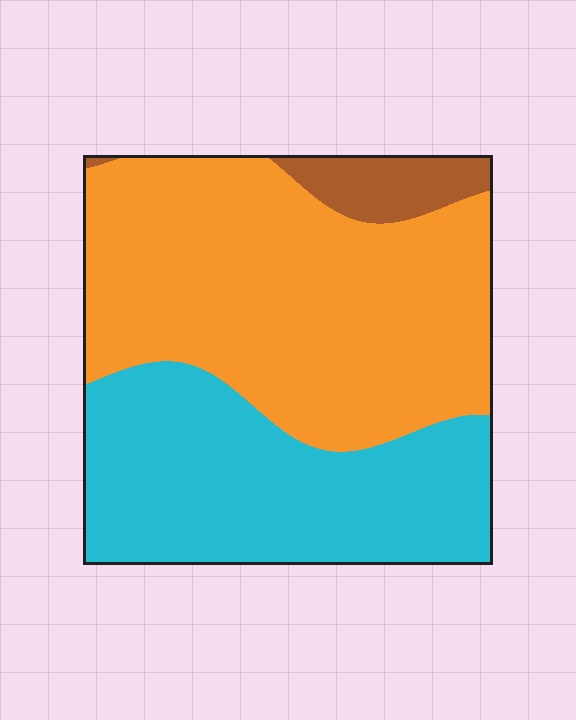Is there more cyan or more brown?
Cyan.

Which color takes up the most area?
Orange, at roughly 55%.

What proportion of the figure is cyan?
Cyan takes up between a quarter and a half of the figure.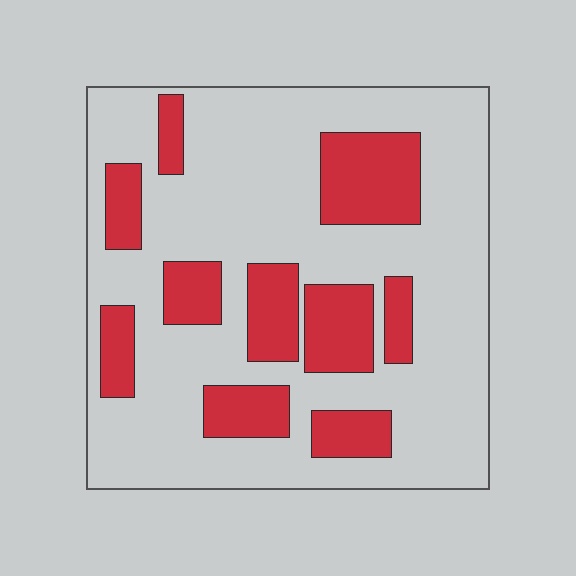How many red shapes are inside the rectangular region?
10.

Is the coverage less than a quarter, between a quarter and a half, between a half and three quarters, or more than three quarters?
Between a quarter and a half.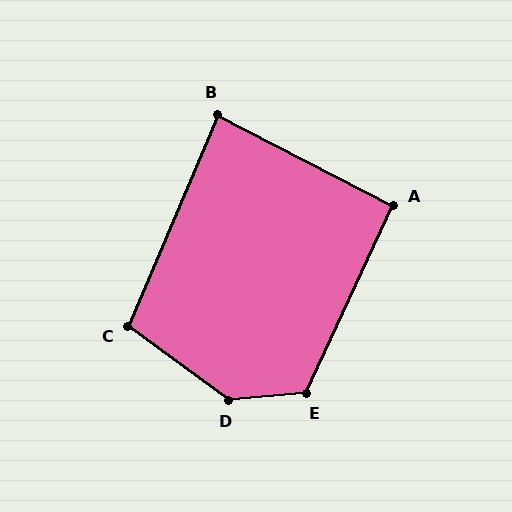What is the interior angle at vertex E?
Approximately 120 degrees (obtuse).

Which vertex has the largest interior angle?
D, at approximately 139 degrees.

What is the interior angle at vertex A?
Approximately 92 degrees (approximately right).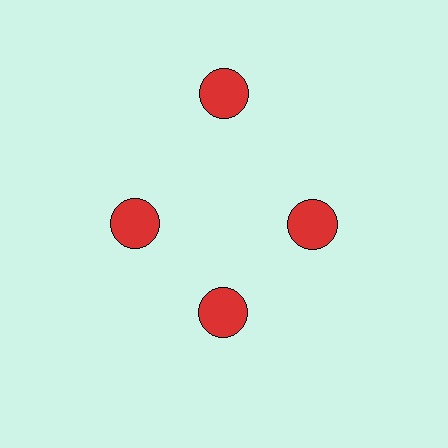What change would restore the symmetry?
The symmetry would be restored by moving it inward, back onto the ring so that all 4 circles sit at equal angles and equal distance from the center.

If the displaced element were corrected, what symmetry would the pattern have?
It would have 4-fold rotational symmetry — the pattern would map onto itself every 90 degrees.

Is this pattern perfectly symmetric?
No. The 4 red circles are arranged in a ring, but one element near the 12 o'clock position is pushed outward from the center, breaking the 4-fold rotational symmetry.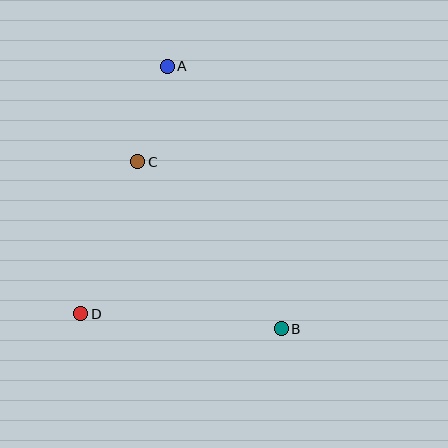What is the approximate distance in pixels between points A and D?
The distance between A and D is approximately 262 pixels.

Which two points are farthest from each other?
Points A and B are farthest from each other.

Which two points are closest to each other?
Points A and C are closest to each other.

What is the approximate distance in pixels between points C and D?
The distance between C and D is approximately 162 pixels.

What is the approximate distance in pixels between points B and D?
The distance between B and D is approximately 201 pixels.